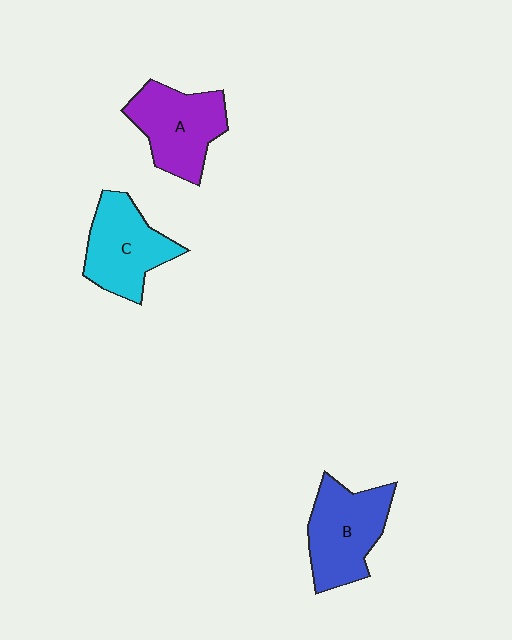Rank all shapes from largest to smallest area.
From largest to smallest: B (blue), A (purple), C (cyan).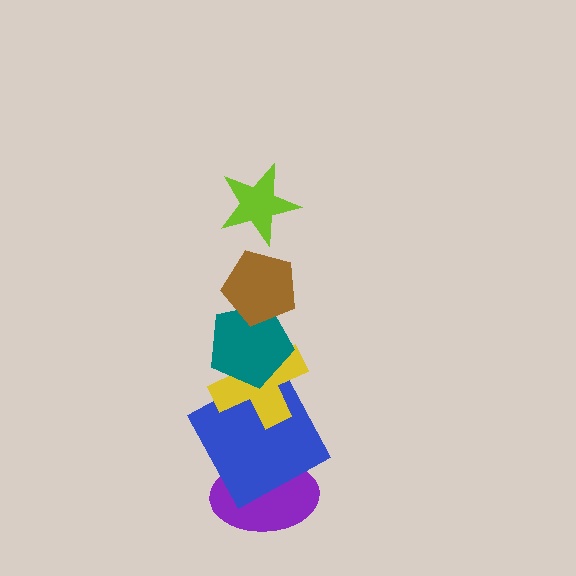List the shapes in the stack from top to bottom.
From top to bottom: the lime star, the brown pentagon, the teal pentagon, the yellow cross, the blue square, the purple ellipse.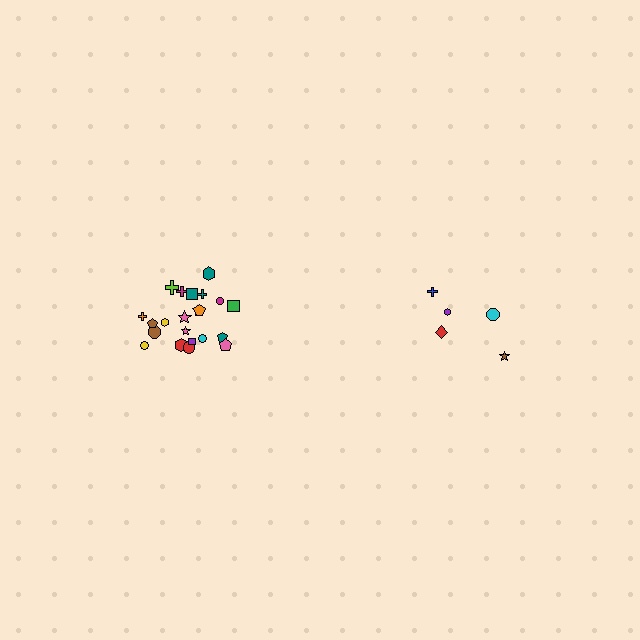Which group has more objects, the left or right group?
The left group.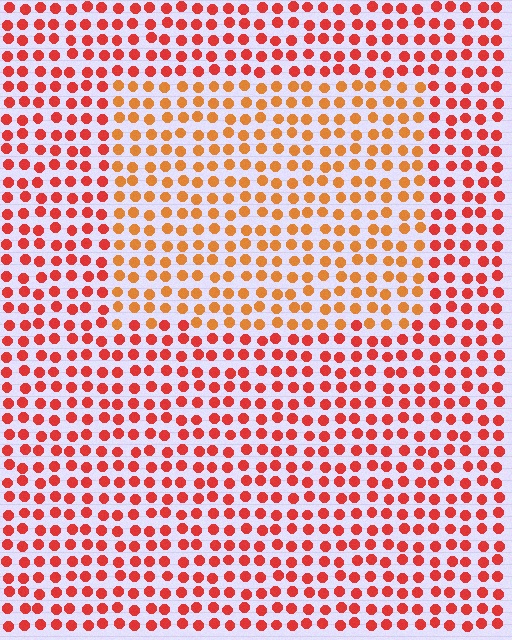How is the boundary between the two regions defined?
The boundary is defined purely by a slight shift in hue (about 28 degrees). Spacing, size, and orientation are identical on both sides.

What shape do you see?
I see a rectangle.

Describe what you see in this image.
The image is filled with small red elements in a uniform arrangement. A rectangle-shaped region is visible where the elements are tinted to a slightly different hue, forming a subtle color boundary.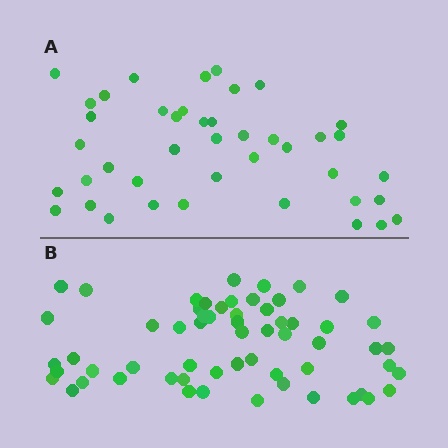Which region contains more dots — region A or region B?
Region B (the bottom region) has more dots.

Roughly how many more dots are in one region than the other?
Region B has approximately 20 more dots than region A.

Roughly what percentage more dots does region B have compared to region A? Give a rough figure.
About 45% more.